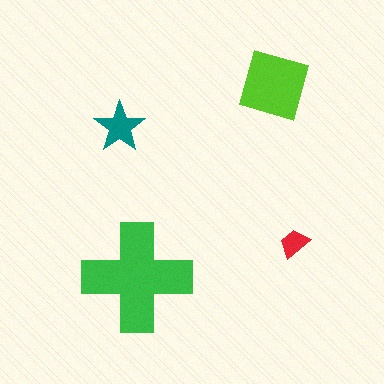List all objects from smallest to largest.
The red trapezoid, the teal star, the lime diamond, the green cross.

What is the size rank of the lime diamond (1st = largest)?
2nd.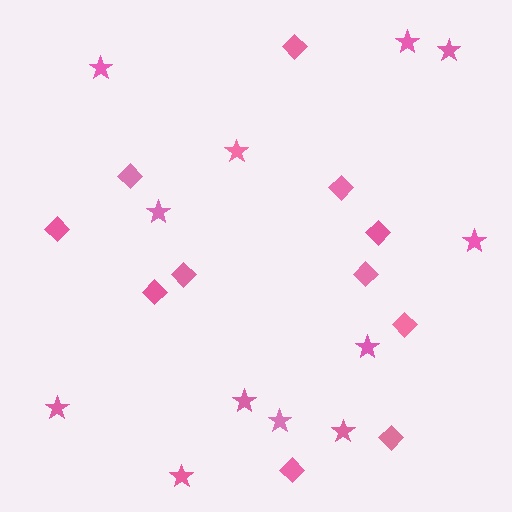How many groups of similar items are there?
There are 2 groups: one group of stars (12) and one group of diamonds (11).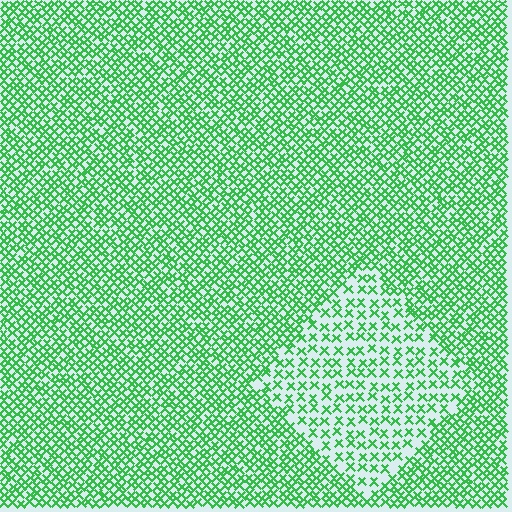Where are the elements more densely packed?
The elements are more densely packed outside the diamond boundary.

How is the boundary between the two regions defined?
The boundary is defined by a change in element density (approximately 2.0x ratio). All elements are the same color, size, and shape.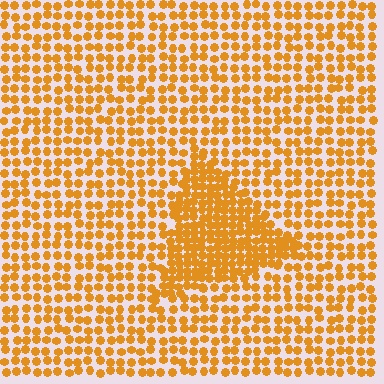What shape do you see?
I see a triangle.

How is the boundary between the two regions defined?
The boundary is defined by a change in element density (approximately 1.9x ratio). All elements are the same color, size, and shape.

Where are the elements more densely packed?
The elements are more densely packed inside the triangle boundary.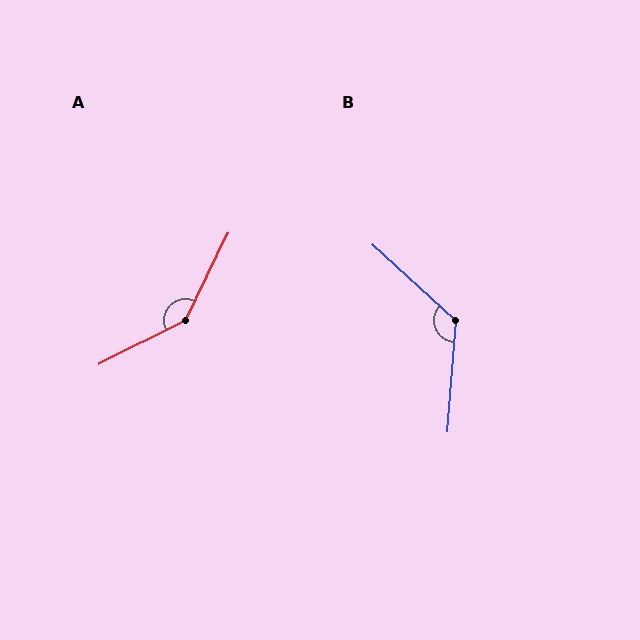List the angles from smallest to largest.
B (128°), A (142°).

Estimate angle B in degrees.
Approximately 128 degrees.